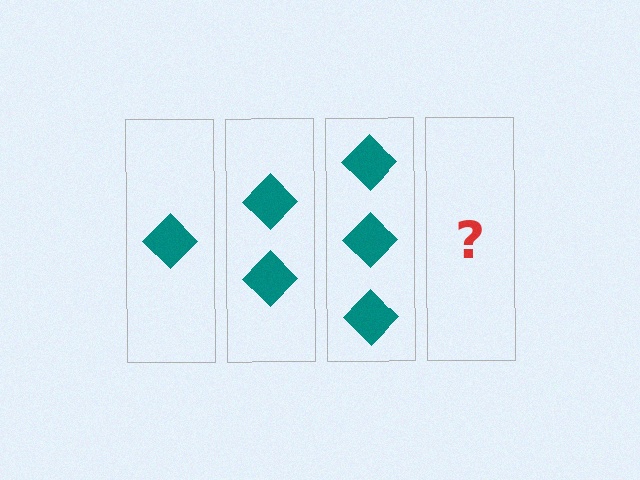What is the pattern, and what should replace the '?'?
The pattern is that each step adds one more diamond. The '?' should be 4 diamonds.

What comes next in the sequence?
The next element should be 4 diamonds.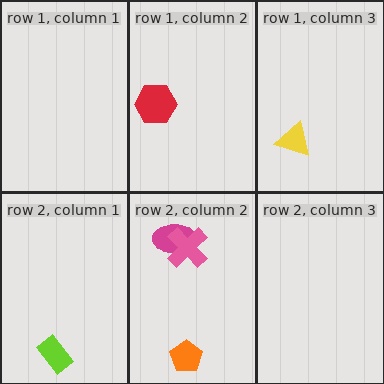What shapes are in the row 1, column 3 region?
The yellow triangle.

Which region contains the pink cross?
The row 2, column 2 region.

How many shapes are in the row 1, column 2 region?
1.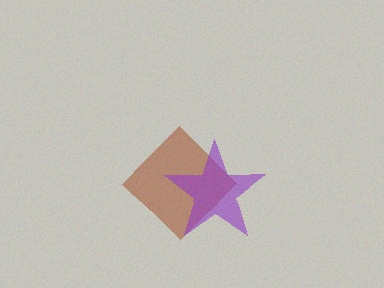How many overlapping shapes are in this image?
There are 2 overlapping shapes in the image.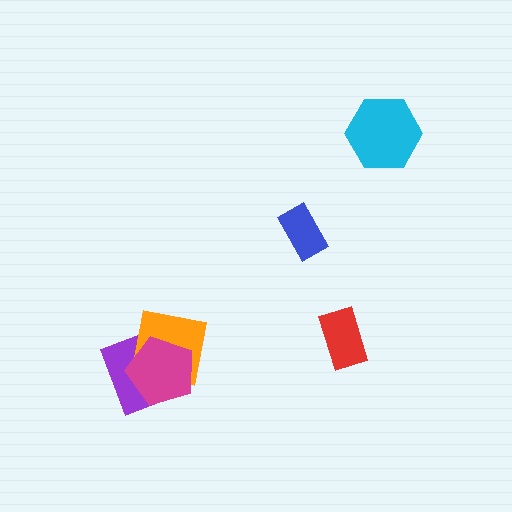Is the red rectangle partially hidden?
No, no other shape covers it.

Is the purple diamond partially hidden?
Yes, it is partially covered by another shape.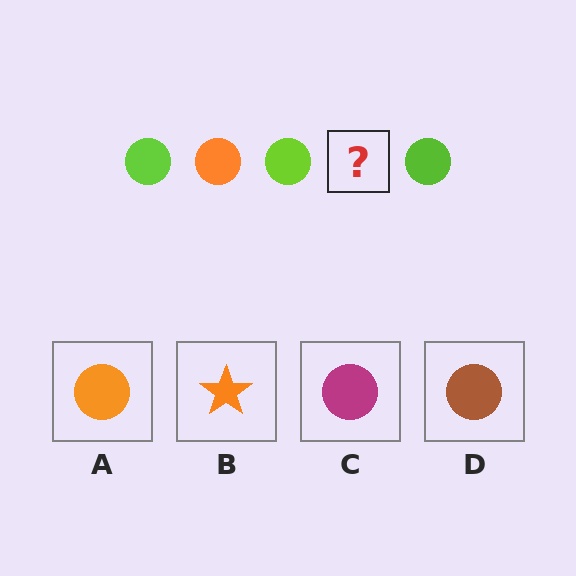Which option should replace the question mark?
Option A.